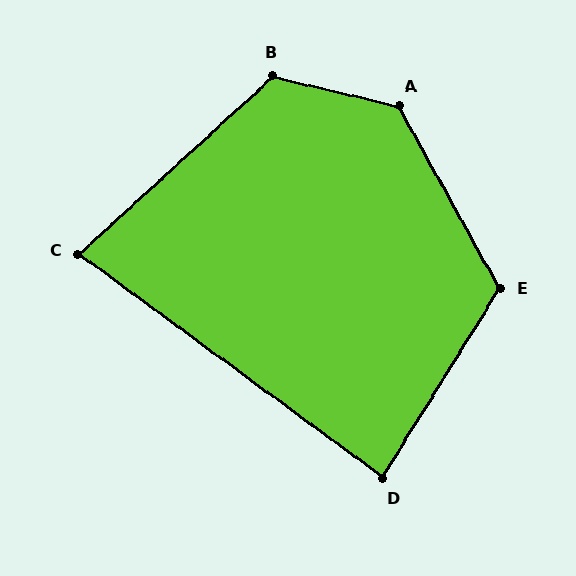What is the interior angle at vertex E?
Approximately 119 degrees (obtuse).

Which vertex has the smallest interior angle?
C, at approximately 79 degrees.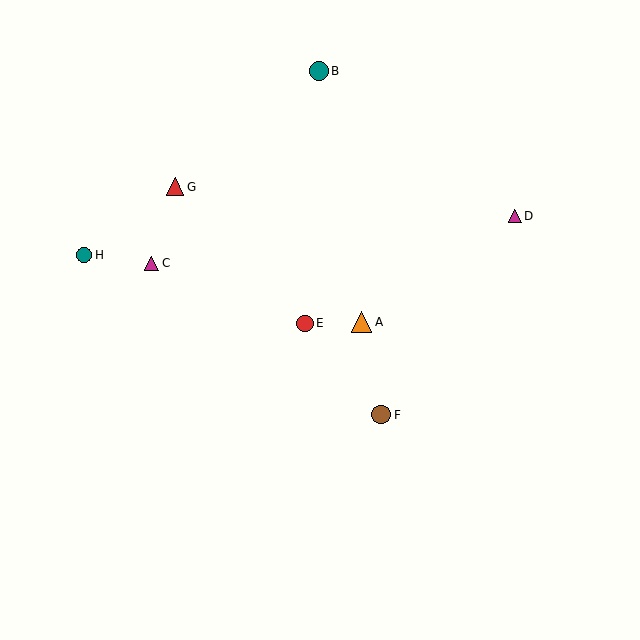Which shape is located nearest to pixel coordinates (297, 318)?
The red circle (labeled E) at (305, 323) is nearest to that location.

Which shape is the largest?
The orange triangle (labeled A) is the largest.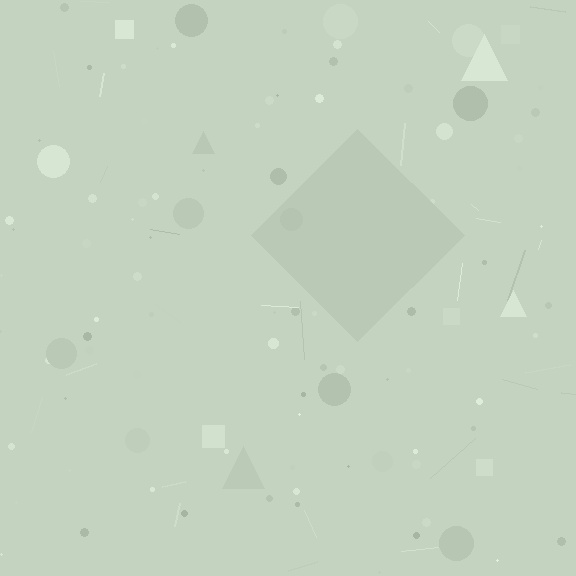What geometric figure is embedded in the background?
A diamond is embedded in the background.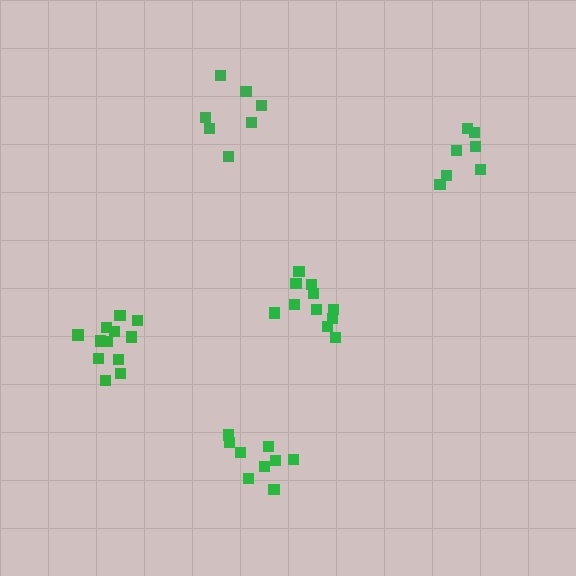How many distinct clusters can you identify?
There are 5 distinct clusters.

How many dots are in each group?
Group 1: 12 dots, Group 2: 7 dots, Group 3: 11 dots, Group 4: 7 dots, Group 5: 9 dots (46 total).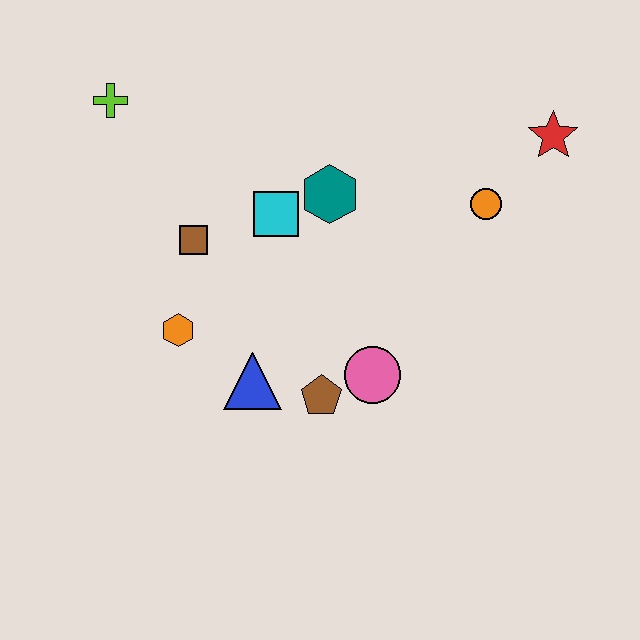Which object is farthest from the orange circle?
The lime cross is farthest from the orange circle.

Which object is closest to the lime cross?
The brown square is closest to the lime cross.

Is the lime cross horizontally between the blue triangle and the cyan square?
No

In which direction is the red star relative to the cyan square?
The red star is to the right of the cyan square.